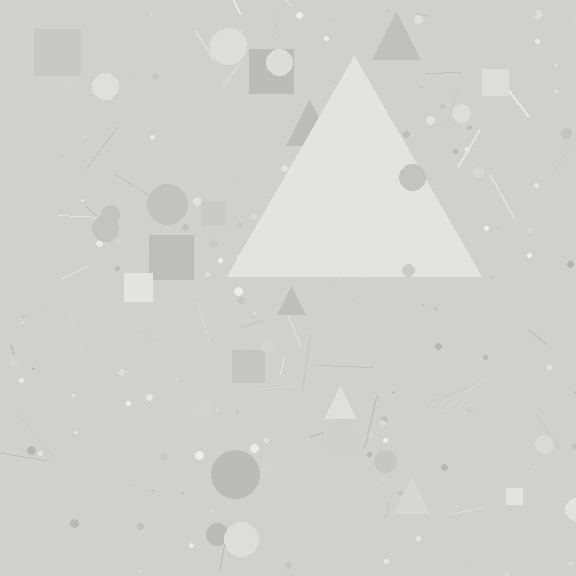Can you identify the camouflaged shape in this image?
The camouflaged shape is a triangle.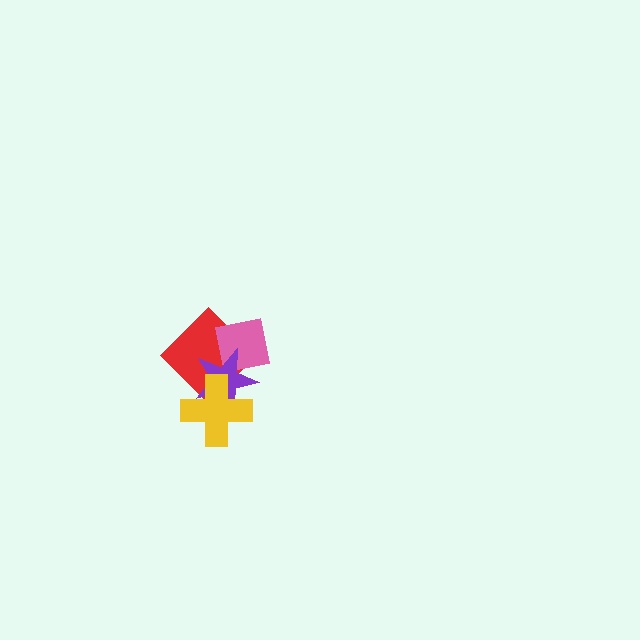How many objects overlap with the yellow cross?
2 objects overlap with the yellow cross.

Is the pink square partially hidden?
Yes, it is partially covered by another shape.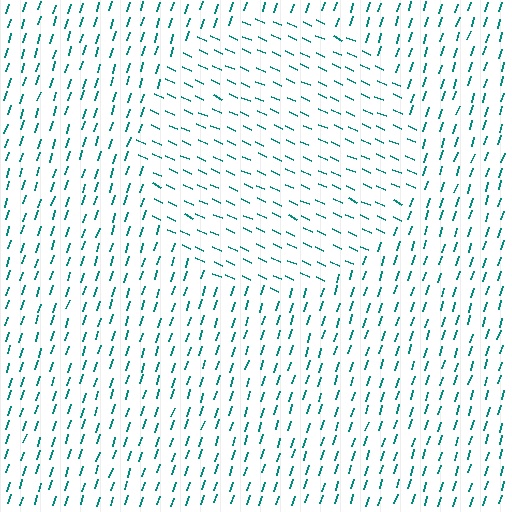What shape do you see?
I see a circle.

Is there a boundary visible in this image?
Yes, there is a texture boundary formed by a change in line orientation.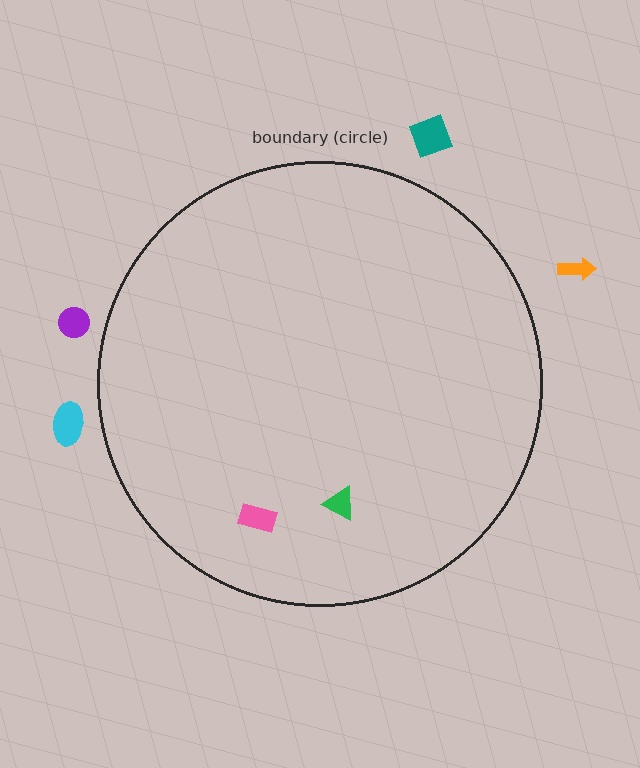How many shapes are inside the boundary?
2 inside, 4 outside.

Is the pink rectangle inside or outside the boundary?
Inside.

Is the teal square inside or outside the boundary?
Outside.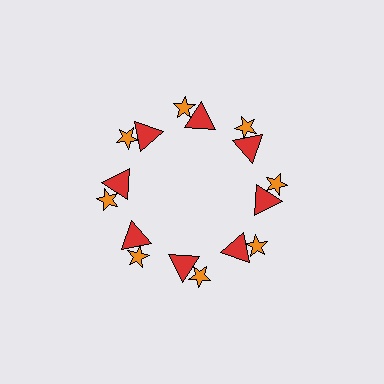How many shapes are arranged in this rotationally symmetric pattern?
There are 16 shapes, arranged in 8 groups of 2.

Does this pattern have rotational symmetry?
Yes, this pattern has 8-fold rotational symmetry. It looks the same after rotating 45 degrees around the center.